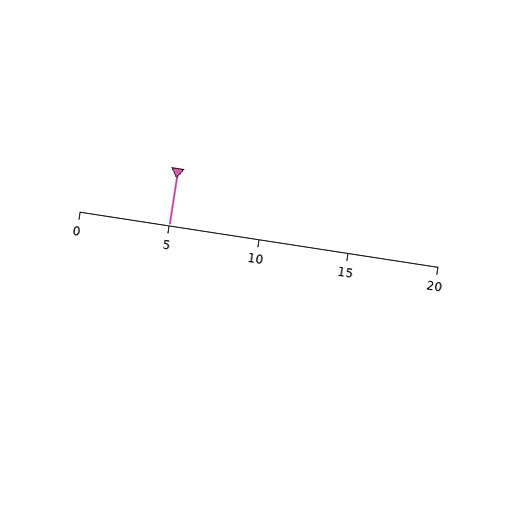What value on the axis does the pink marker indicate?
The marker indicates approximately 5.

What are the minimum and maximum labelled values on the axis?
The axis runs from 0 to 20.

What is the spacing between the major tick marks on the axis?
The major ticks are spaced 5 apart.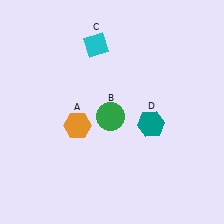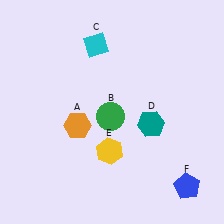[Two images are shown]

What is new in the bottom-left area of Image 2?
A yellow hexagon (E) was added in the bottom-left area of Image 2.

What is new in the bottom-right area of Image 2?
A blue pentagon (F) was added in the bottom-right area of Image 2.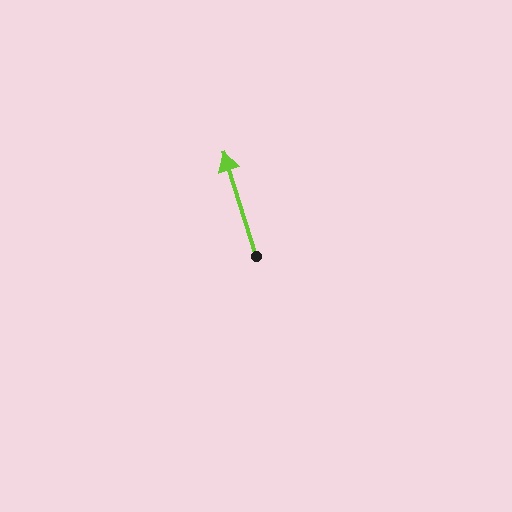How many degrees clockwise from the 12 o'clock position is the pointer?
Approximately 343 degrees.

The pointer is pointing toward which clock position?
Roughly 11 o'clock.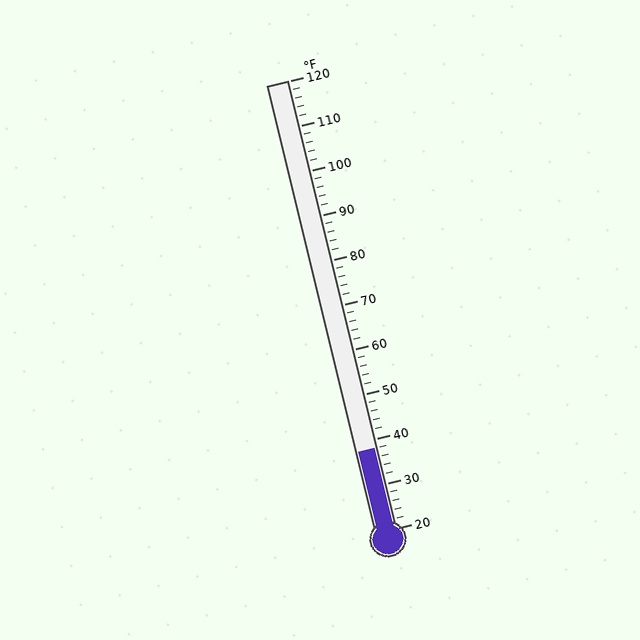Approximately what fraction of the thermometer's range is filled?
The thermometer is filled to approximately 20% of its range.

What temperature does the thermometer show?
The thermometer shows approximately 38°F.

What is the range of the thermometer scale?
The thermometer scale ranges from 20°F to 120°F.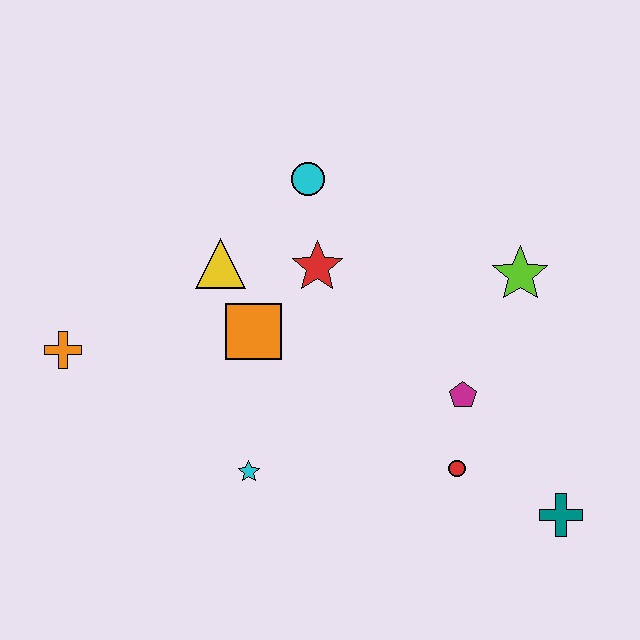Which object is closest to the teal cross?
The red circle is closest to the teal cross.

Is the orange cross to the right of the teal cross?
No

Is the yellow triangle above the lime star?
Yes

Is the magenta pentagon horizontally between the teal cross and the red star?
Yes